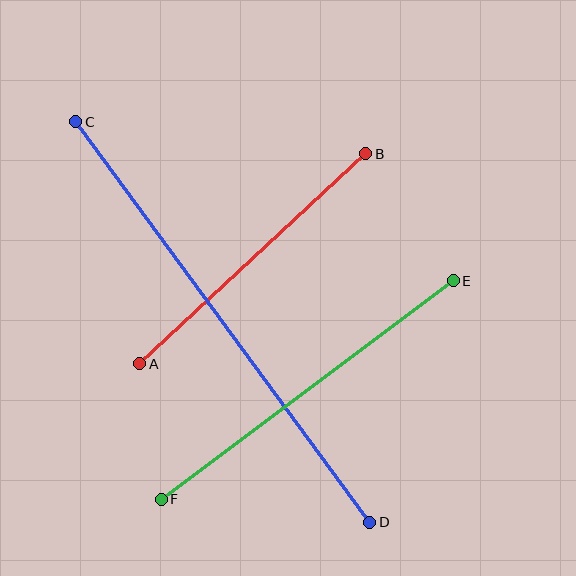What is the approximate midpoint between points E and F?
The midpoint is at approximately (307, 390) pixels.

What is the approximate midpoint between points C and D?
The midpoint is at approximately (223, 322) pixels.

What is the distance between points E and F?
The distance is approximately 365 pixels.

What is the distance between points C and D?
The distance is approximately 497 pixels.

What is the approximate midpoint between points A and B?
The midpoint is at approximately (253, 259) pixels.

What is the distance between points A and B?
The distance is approximately 308 pixels.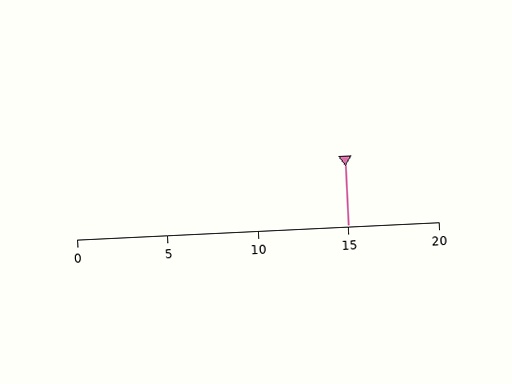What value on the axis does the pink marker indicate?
The marker indicates approximately 15.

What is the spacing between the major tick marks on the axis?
The major ticks are spaced 5 apart.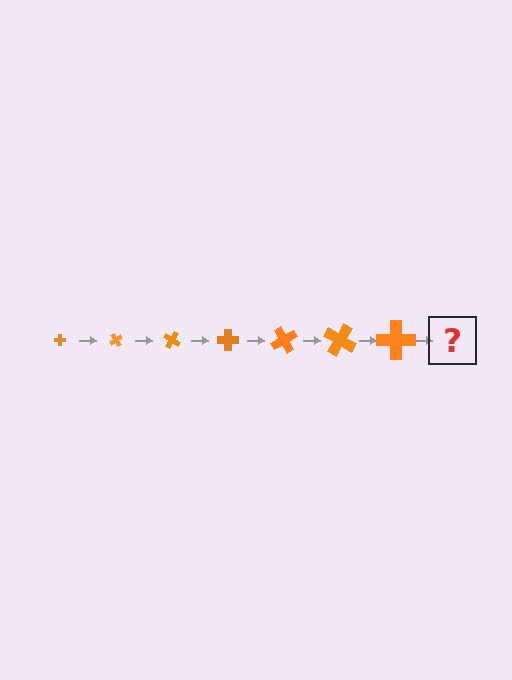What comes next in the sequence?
The next element should be a cross, larger than the previous one and rotated 420 degrees from the start.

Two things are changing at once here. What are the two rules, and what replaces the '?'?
The two rules are that the cross grows larger each step and it rotates 60 degrees each step. The '?' should be a cross, larger than the previous one and rotated 420 degrees from the start.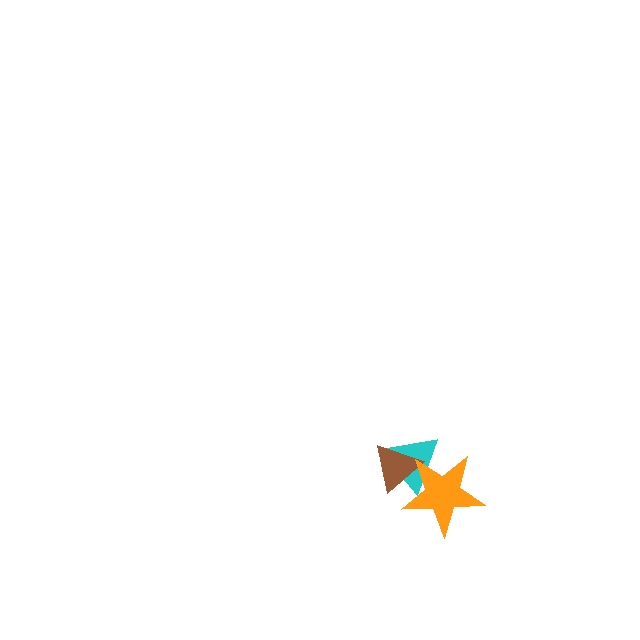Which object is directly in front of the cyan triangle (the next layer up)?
The brown triangle is directly in front of the cyan triangle.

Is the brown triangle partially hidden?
Yes, it is partially covered by another shape.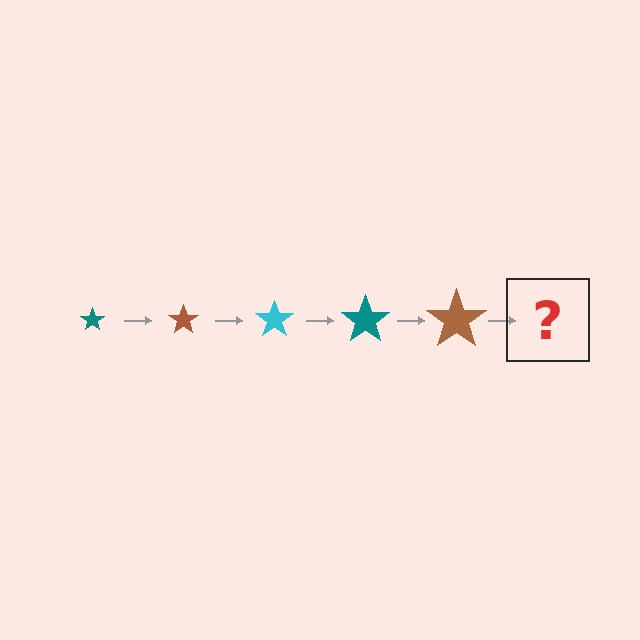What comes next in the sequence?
The next element should be a cyan star, larger than the previous one.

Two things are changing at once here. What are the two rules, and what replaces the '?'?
The two rules are that the star grows larger each step and the color cycles through teal, brown, and cyan. The '?' should be a cyan star, larger than the previous one.